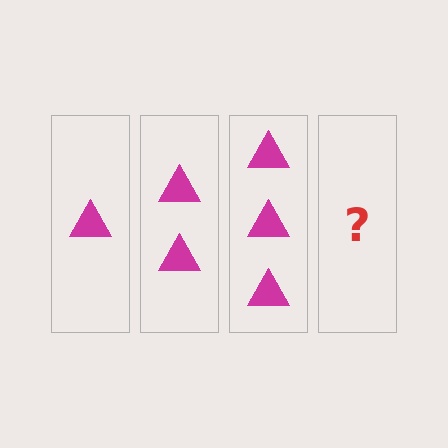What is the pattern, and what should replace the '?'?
The pattern is that each step adds one more triangle. The '?' should be 4 triangles.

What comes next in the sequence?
The next element should be 4 triangles.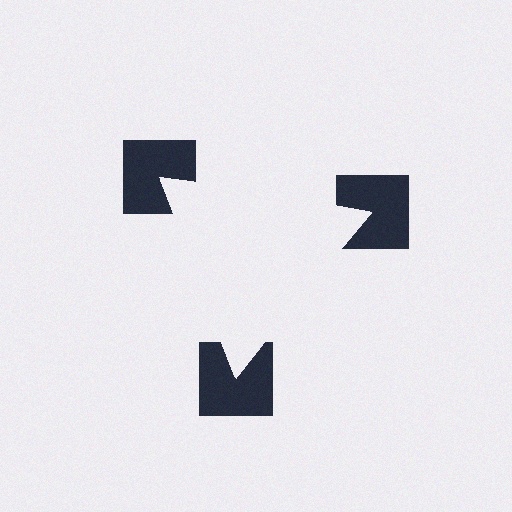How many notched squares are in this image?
There are 3 — one at each vertex of the illusory triangle.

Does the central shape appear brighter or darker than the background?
It typically appears slightly brighter than the background, even though no actual brightness change is drawn.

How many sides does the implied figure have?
3 sides.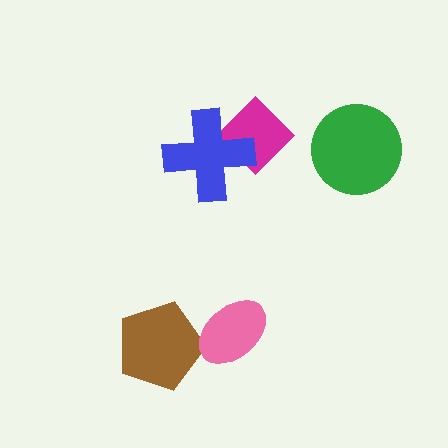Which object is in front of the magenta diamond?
The blue cross is in front of the magenta diamond.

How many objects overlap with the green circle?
0 objects overlap with the green circle.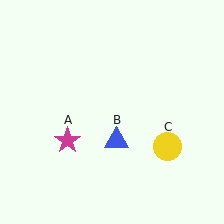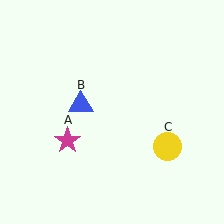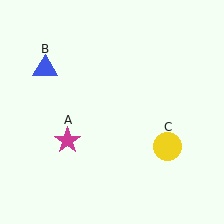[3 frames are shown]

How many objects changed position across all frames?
1 object changed position: blue triangle (object B).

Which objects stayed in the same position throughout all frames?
Magenta star (object A) and yellow circle (object C) remained stationary.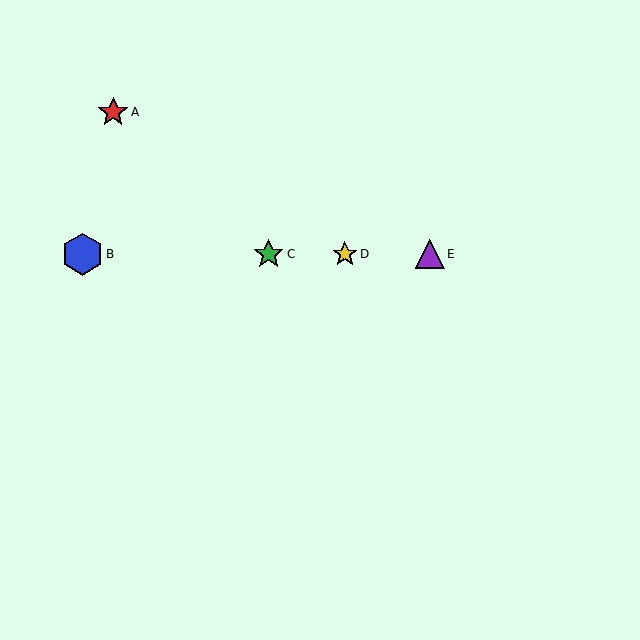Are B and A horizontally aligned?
No, B is at y≈254 and A is at y≈112.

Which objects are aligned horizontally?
Objects B, C, D, E are aligned horizontally.